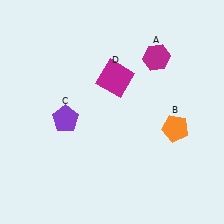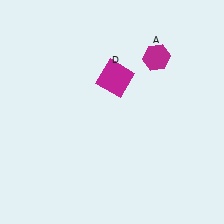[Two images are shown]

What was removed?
The purple pentagon (C), the orange pentagon (B) were removed in Image 2.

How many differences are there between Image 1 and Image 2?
There are 2 differences between the two images.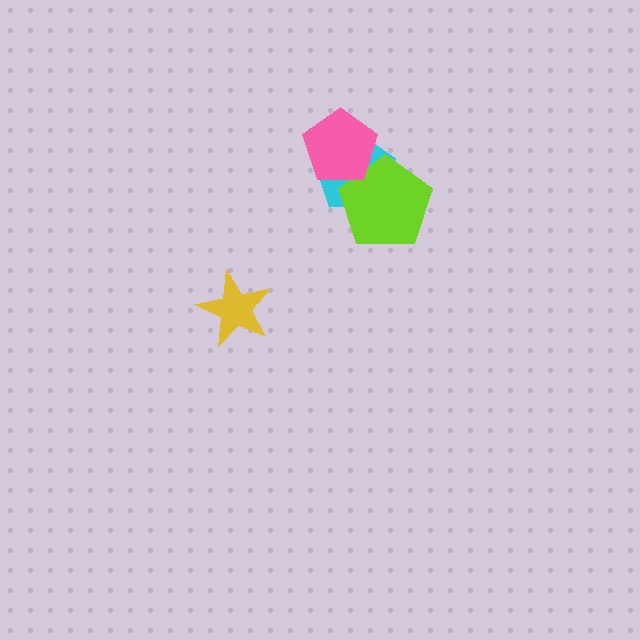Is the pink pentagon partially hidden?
No, no other shape covers it.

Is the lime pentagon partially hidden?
Yes, it is partially covered by another shape.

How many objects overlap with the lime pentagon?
2 objects overlap with the lime pentagon.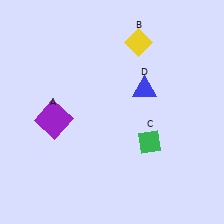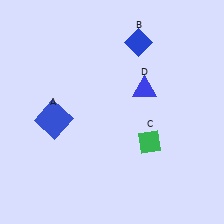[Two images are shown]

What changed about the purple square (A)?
In Image 1, A is purple. In Image 2, it changed to blue.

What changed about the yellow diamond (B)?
In Image 1, B is yellow. In Image 2, it changed to blue.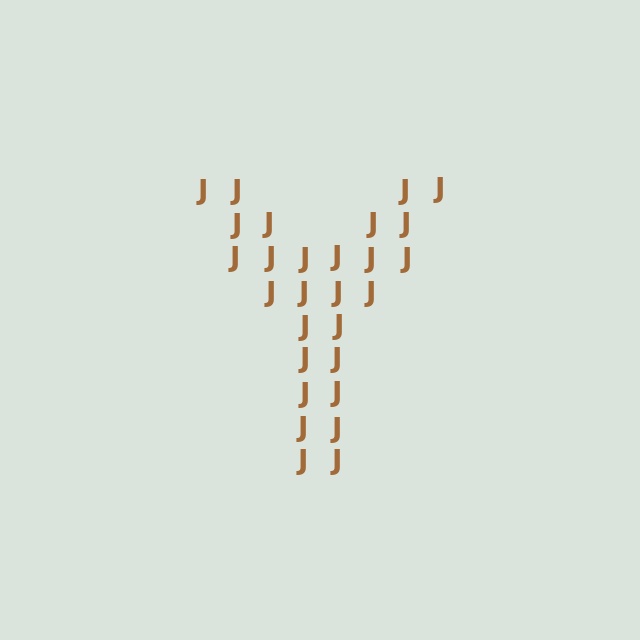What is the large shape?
The large shape is the letter Y.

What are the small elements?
The small elements are letter J's.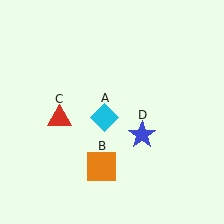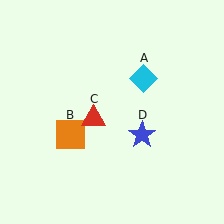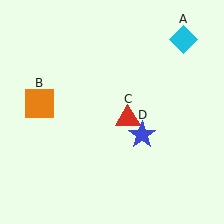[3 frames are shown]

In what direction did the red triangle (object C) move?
The red triangle (object C) moved right.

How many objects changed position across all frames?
3 objects changed position: cyan diamond (object A), orange square (object B), red triangle (object C).